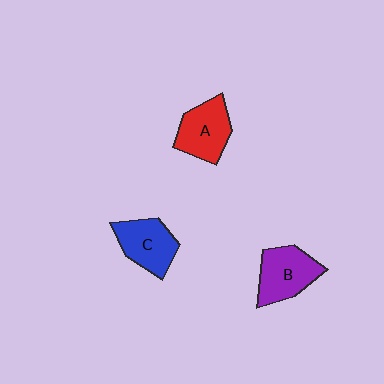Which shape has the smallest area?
Shape C (blue).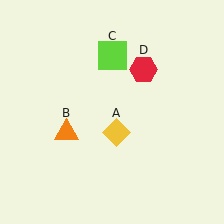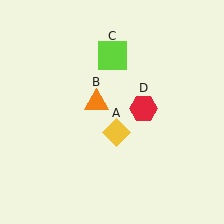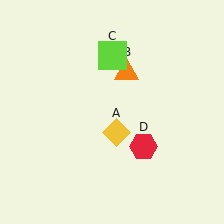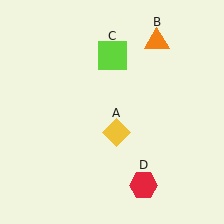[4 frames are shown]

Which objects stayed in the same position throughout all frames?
Yellow diamond (object A) and lime square (object C) remained stationary.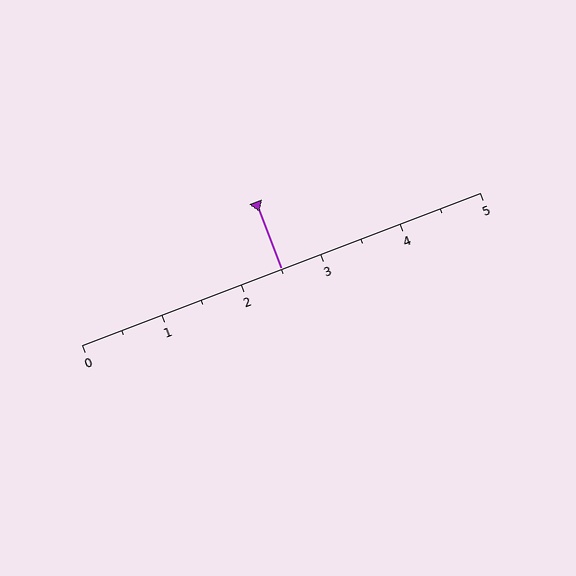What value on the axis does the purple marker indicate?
The marker indicates approximately 2.5.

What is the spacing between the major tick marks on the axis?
The major ticks are spaced 1 apart.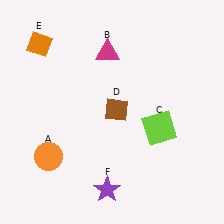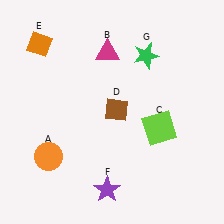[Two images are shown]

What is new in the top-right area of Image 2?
A green star (G) was added in the top-right area of Image 2.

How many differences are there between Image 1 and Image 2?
There is 1 difference between the two images.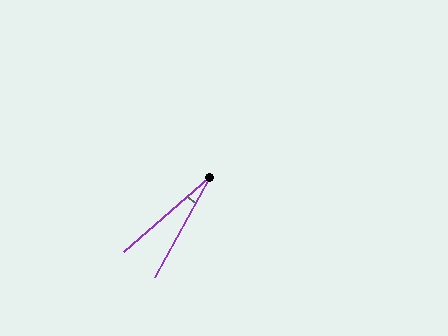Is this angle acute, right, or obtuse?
It is acute.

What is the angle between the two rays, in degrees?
Approximately 20 degrees.